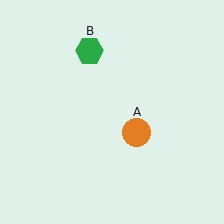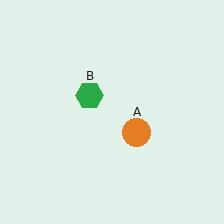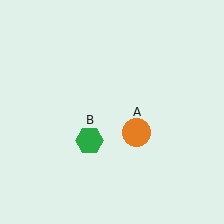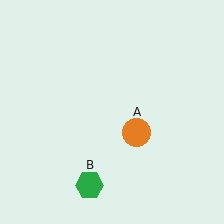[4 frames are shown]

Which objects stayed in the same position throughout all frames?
Orange circle (object A) remained stationary.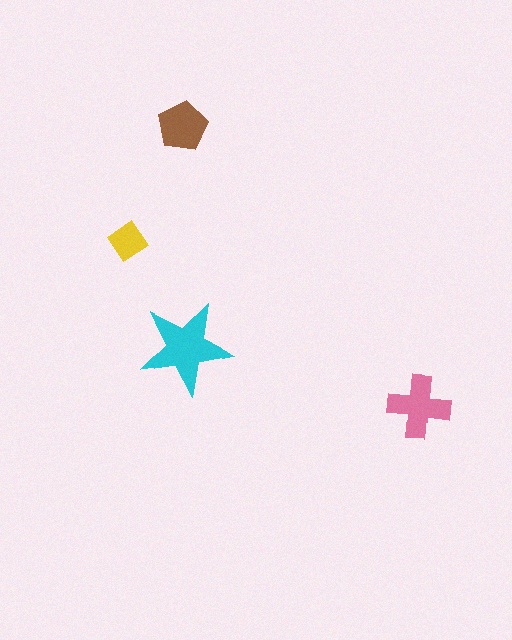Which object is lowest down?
The pink cross is bottommost.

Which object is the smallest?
The yellow diamond.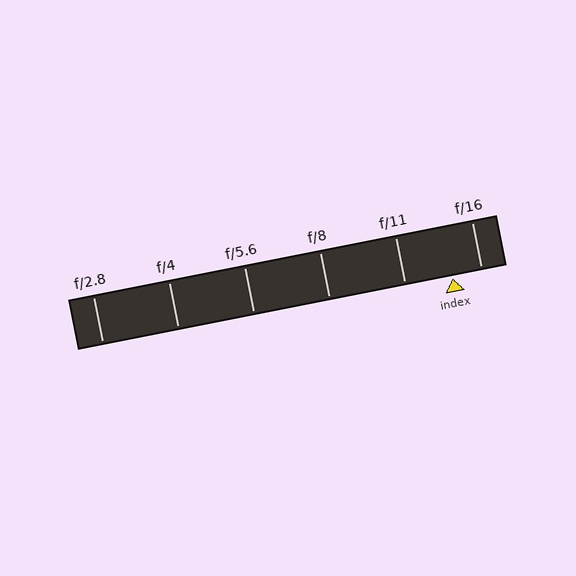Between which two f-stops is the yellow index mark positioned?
The index mark is between f/11 and f/16.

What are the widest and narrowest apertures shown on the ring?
The widest aperture shown is f/2.8 and the narrowest is f/16.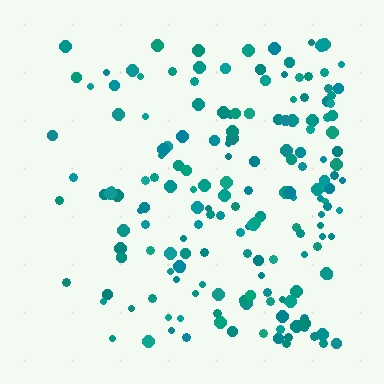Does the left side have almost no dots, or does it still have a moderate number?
Still a moderate number, just noticeably fewer than the right.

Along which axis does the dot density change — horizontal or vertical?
Horizontal.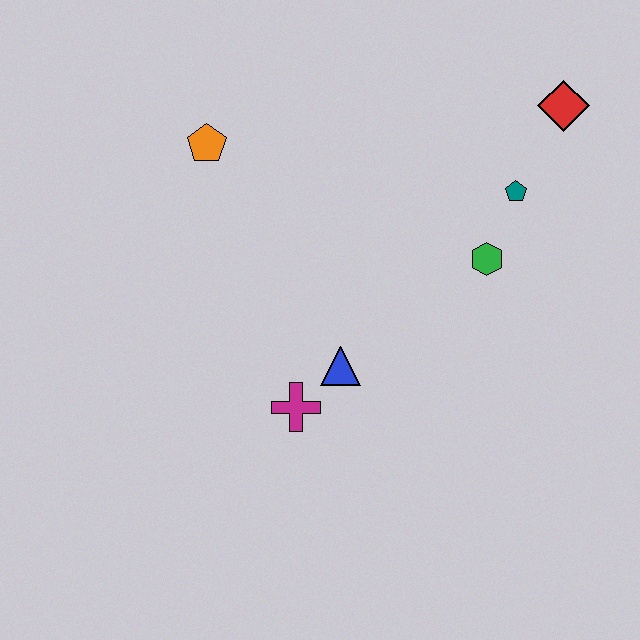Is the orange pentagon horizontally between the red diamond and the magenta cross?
No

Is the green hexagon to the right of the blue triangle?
Yes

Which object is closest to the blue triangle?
The magenta cross is closest to the blue triangle.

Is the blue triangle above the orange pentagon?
No